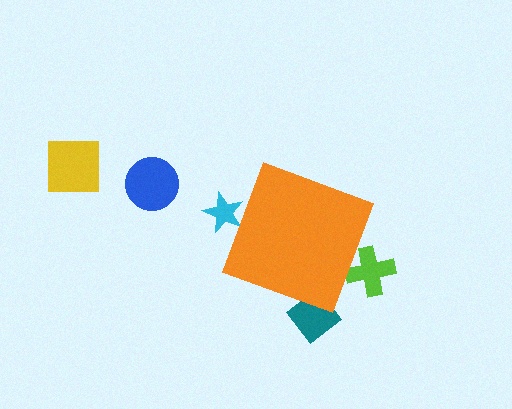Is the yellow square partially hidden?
No, the yellow square is fully visible.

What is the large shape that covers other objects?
An orange diamond.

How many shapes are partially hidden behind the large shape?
3 shapes are partially hidden.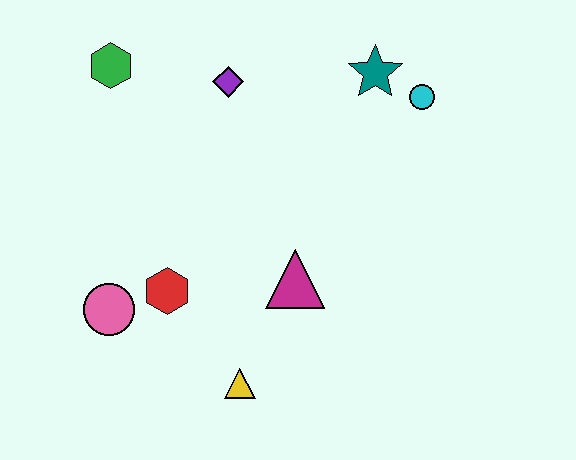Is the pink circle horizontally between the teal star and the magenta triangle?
No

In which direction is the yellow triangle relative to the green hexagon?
The yellow triangle is below the green hexagon.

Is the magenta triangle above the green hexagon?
No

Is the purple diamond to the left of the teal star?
Yes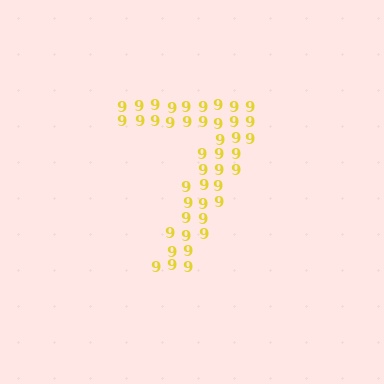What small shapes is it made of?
It is made of small digit 9's.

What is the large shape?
The large shape is the digit 7.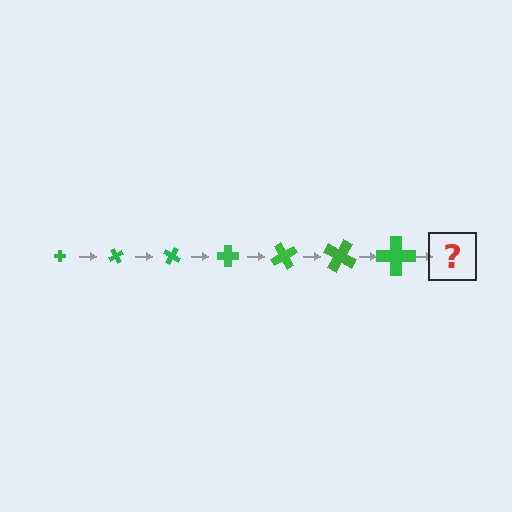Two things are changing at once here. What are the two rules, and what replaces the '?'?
The two rules are that the cross grows larger each step and it rotates 60 degrees each step. The '?' should be a cross, larger than the previous one and rotated 420 degrees from the start.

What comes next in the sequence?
The next element should be a cross, larger than the previous one and rotated 420 degrees from the start.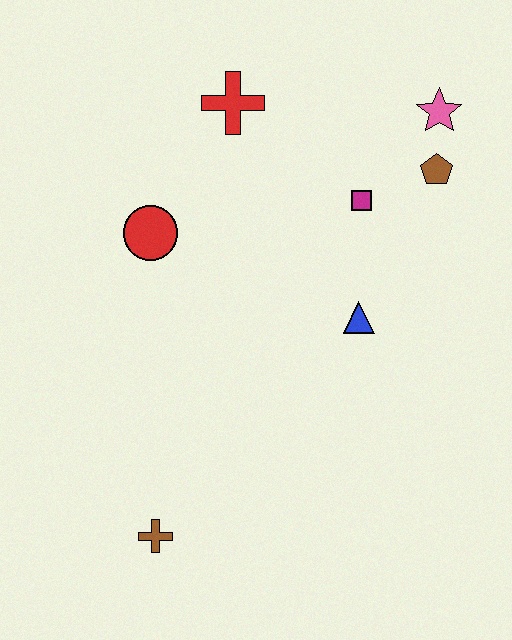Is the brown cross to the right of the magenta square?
No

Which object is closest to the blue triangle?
The magenta square is closest to the blue triangle.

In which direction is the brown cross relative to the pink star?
The brown cross is below the pink star.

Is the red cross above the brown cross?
Yes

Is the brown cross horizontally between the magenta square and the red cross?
No